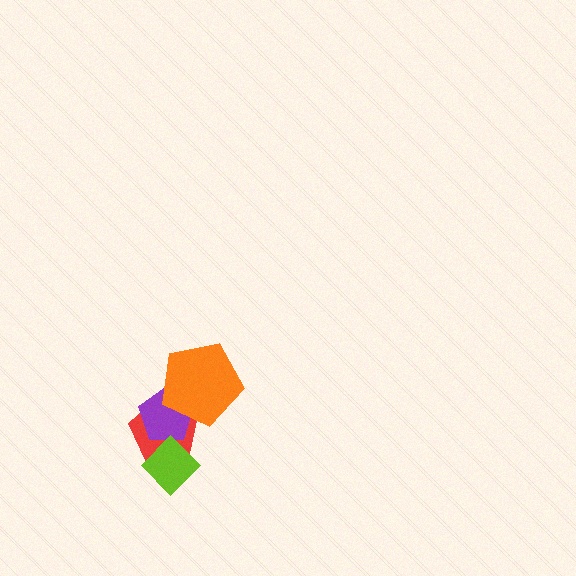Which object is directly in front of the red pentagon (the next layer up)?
The purple pentagon is directly in front of the red pentagon.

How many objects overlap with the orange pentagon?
2 objects overlap with the orange pentagon.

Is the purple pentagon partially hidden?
Yes, it is partially covered by another shape.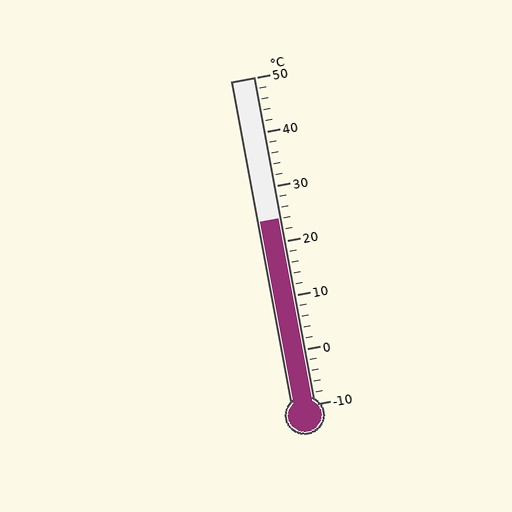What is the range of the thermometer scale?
The thermometer scale ranges from -10°C to 50°C.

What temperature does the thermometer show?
The thermometer shows approximately 24°C.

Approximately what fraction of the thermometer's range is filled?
The thermometer is filled to approximately 55% of its range.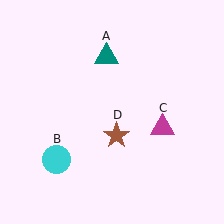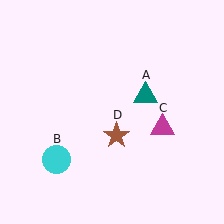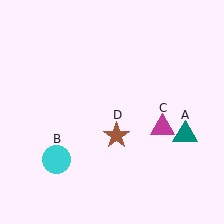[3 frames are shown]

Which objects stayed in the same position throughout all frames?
Cyan circle (object B) and magenta triangle (object C) and brown star (object D) remained stationary.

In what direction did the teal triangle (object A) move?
The teal triangle (object A) moved down and to the right.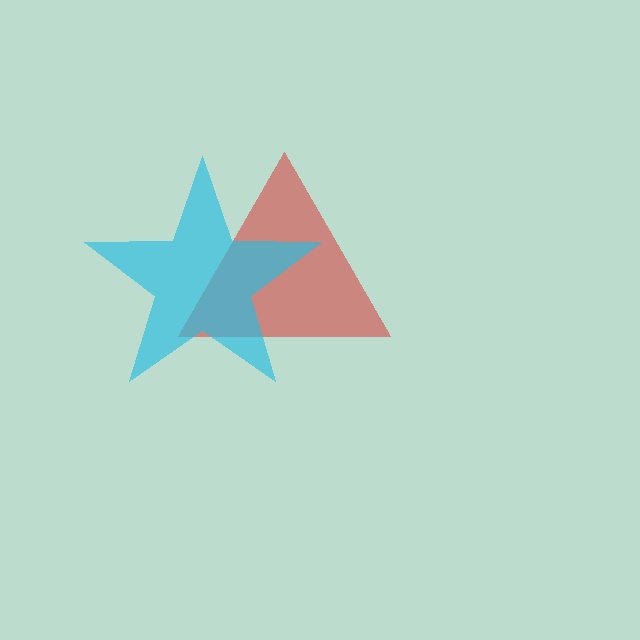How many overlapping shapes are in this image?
There are 2 overlapping shapes in the image.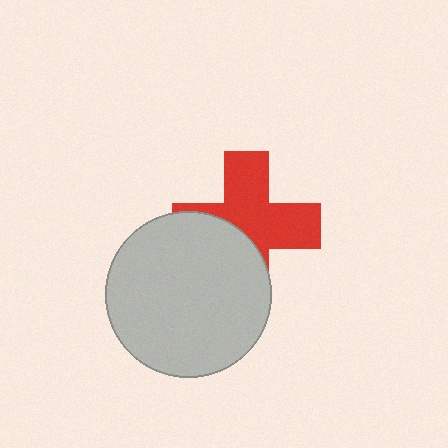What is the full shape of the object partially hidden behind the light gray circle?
The partially hidden object is a red cross.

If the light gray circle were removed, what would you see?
You would see the complete red cross.